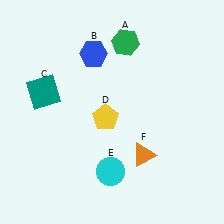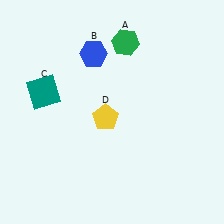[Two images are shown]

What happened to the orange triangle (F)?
The orange triangle (F) was removed in Image 2. It was in the bottom-right area of Image 1.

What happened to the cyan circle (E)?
The cyan circle (E) was removed in Image 2. It was in the bottom-left area of Image 1.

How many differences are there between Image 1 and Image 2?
There are 2 differences between the two images.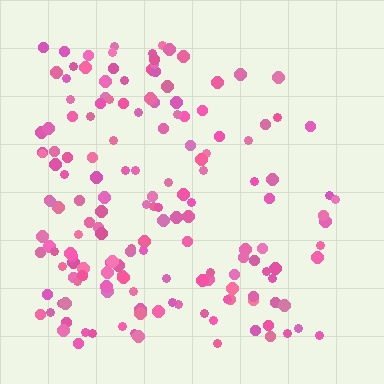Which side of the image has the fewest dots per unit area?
The right.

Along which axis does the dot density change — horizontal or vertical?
Horizontal.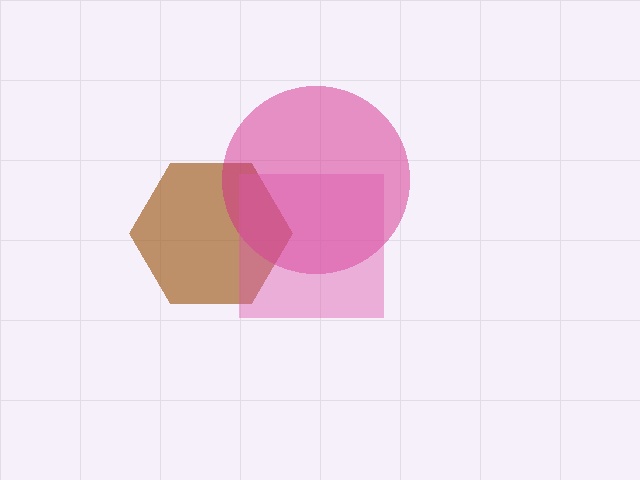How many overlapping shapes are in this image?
There are 3 overlapping shapes in the image.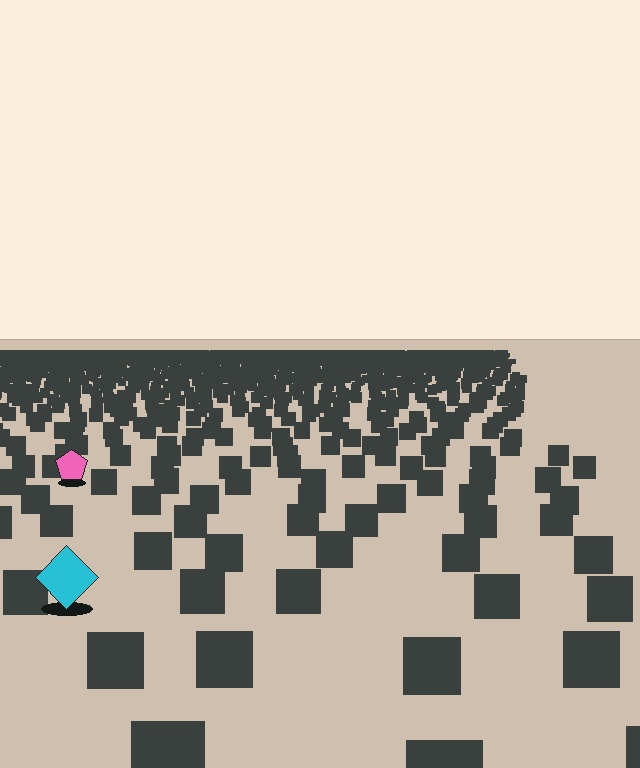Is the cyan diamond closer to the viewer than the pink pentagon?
Yes. The cyan diamond is closer — you can tell from the texture gradient: the ground texture is coarser near it.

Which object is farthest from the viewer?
The pink pentagon is farthest from the viewer. It appears smaller and the ground texture around it is denser.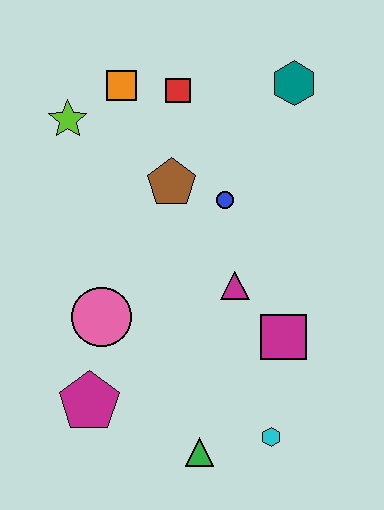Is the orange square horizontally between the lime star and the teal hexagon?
Yes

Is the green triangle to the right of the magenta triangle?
No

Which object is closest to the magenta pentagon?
The pink circle is closest to the magenta pentagon.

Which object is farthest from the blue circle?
The green triangle is farthest from the blue circle.